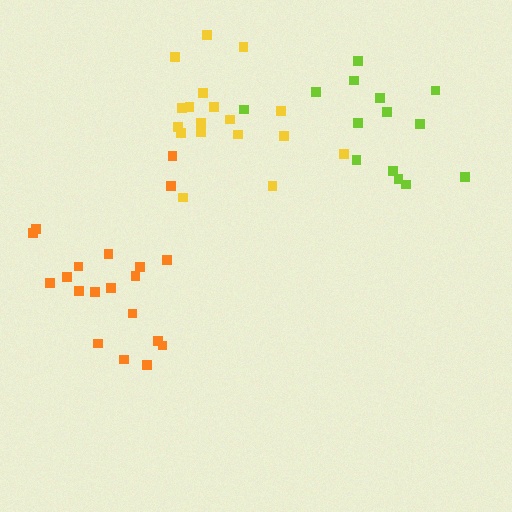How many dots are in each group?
Group 1: 20 dots, Group 2: 18 dots, Group 3: 14 dots (52 total).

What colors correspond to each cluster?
The clusters are colored: orange, yellow, lime.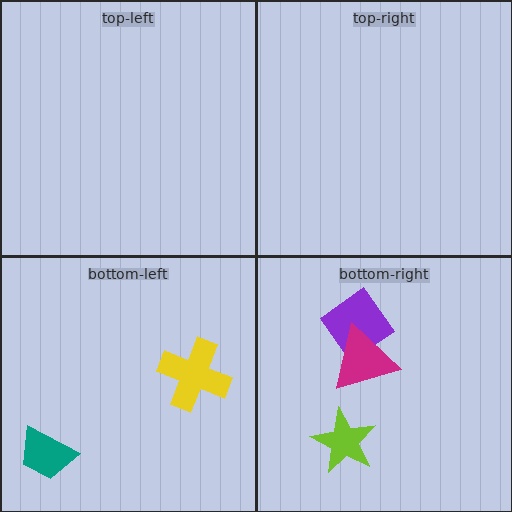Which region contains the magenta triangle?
The bottom-right region.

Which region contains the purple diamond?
The bottom-right region.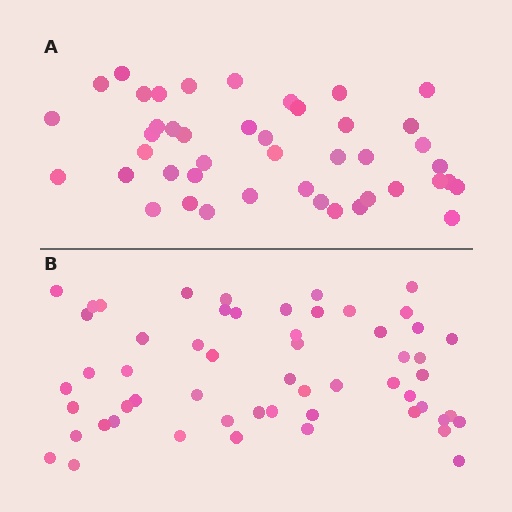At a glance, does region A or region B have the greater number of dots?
Region B (the bottom region) has more dots.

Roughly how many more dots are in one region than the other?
Region B has roughly 12 or so more dots than region A.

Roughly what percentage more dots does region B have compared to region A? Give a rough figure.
About 25% more.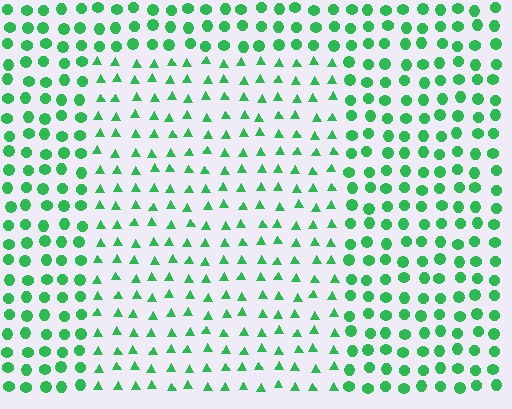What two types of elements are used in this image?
The image uses triangles inside the rectangle region and circles outside it.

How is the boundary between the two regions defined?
The boundary is defined by a change in element shape: triangles inside vs. circles outside. All elements share the same color and spacing.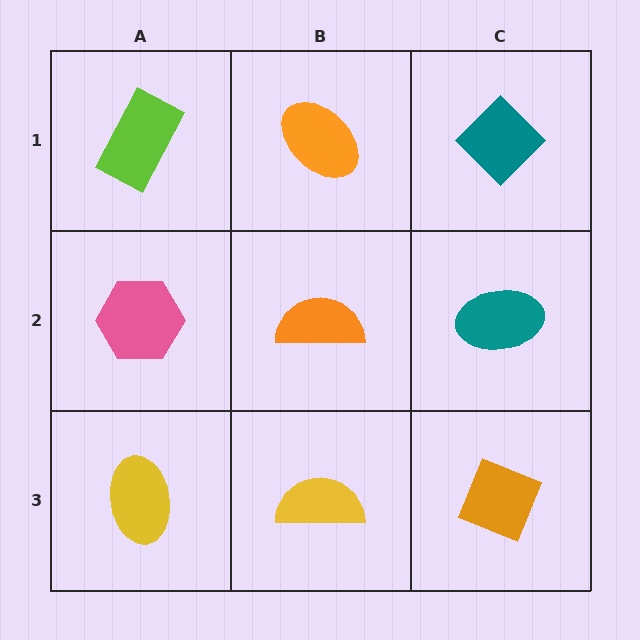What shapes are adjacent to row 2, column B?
An orange ellipse (row 1, column B), a yellow semicircle (row 3, column B), a pink hexagon (row 2, column A), a teal ellipse (row 2, column C).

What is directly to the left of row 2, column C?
An orange semicircle.